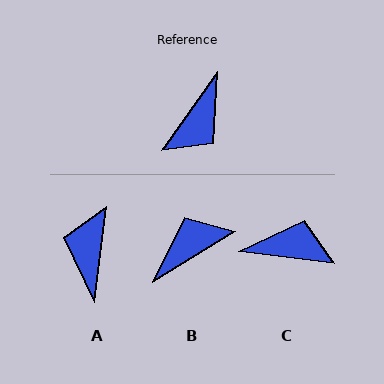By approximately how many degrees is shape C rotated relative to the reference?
Approximately 119 degrees counter-clockwise.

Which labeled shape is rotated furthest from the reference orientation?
B, about 157 degrees away.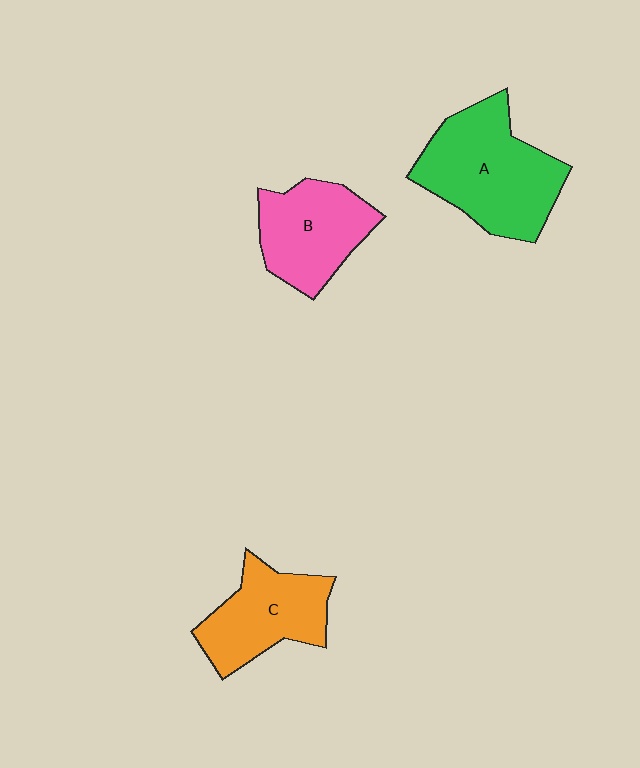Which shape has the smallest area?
Shape C (orange).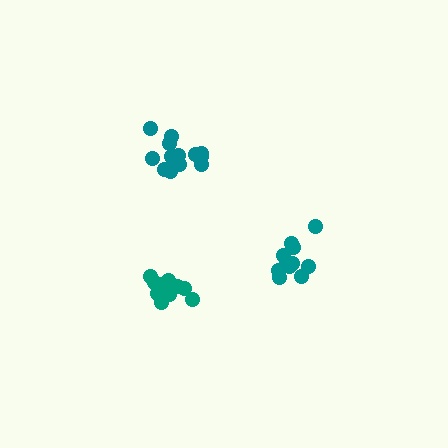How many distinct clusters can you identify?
There are 3 distinct clusters.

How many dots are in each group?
Group 1: 12 dots, Group 2: 11 dots, Group 3: 13 dots (36 total).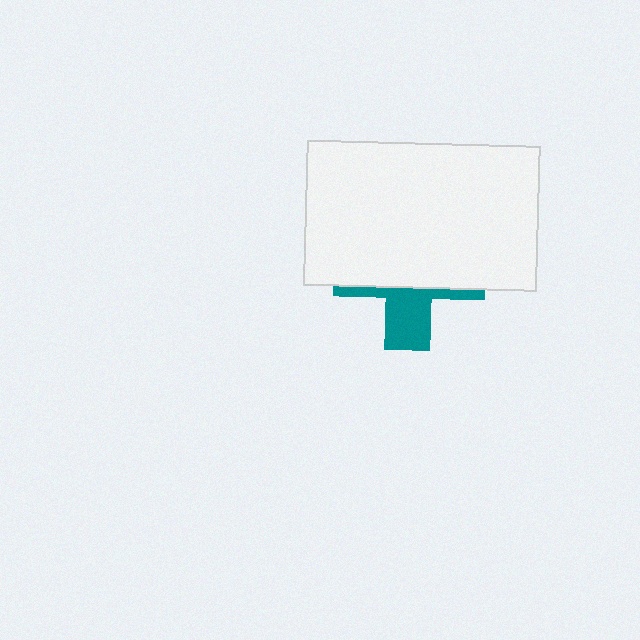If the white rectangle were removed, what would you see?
You would see the complete teal cross.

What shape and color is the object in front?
The object in front is a white rectangle.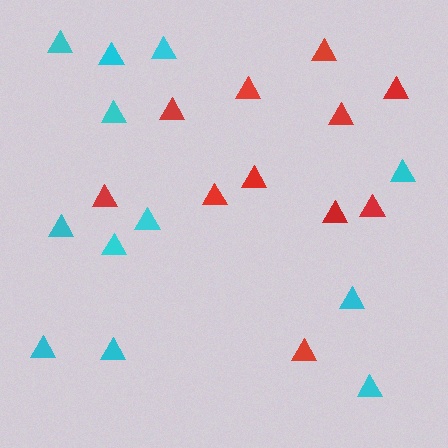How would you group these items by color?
There are 2 groups: one group of red triangles (11) and one group of cyan triangles (12).